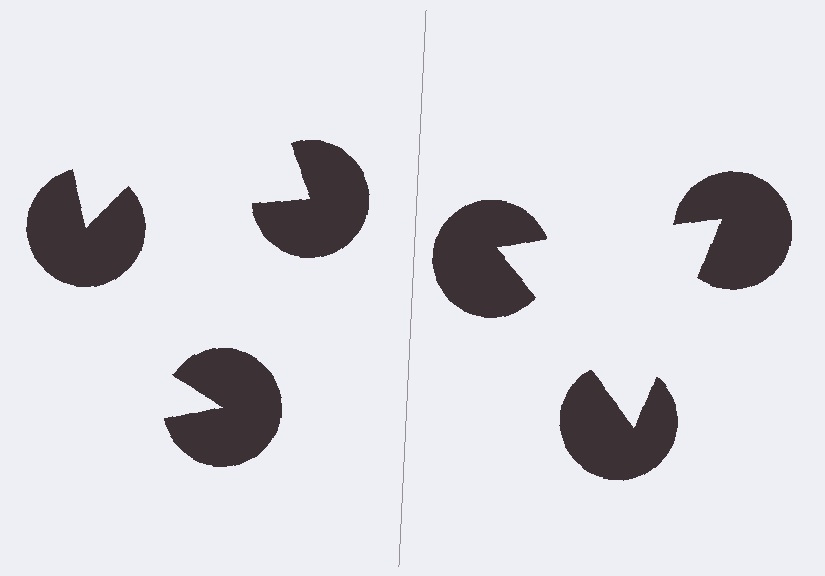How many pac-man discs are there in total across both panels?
6 — 3 on each side.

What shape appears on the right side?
An illusory triangle.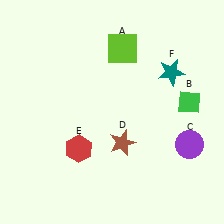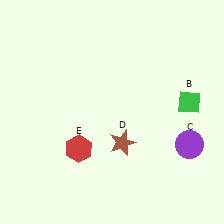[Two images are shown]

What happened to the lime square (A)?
The lime square (A) was removed in Image 2. It was in the top-right area of Image 1.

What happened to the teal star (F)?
The teal star (F) was removed in Image 2. It was in the top-right area of Image 1.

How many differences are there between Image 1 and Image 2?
There are 2 differences between the two images.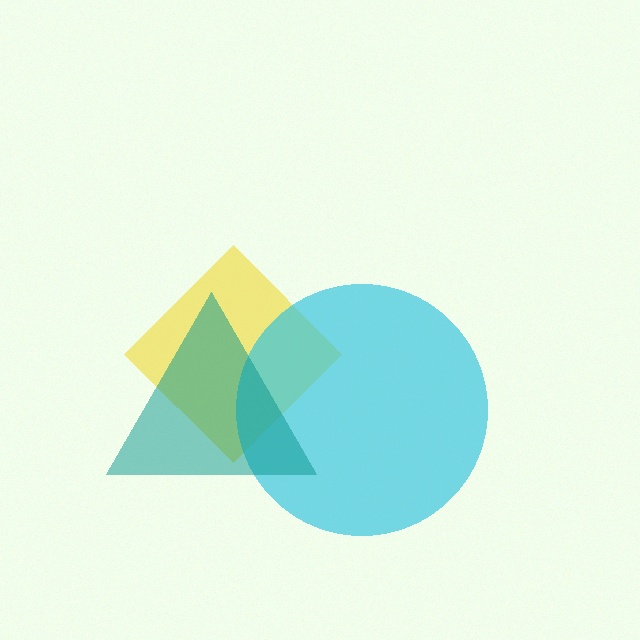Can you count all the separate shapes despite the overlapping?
Yes, there are 3 separate shapes.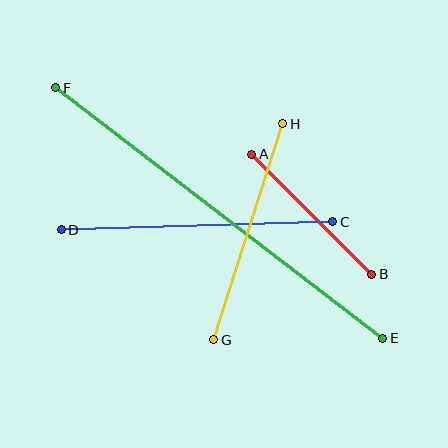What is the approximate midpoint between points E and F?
The midpoint is at approximately (219, 213) pixels.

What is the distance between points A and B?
The distance is approximately 170 pixels.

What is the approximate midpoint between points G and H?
The midpoint is at approximately (248, 232) pixels.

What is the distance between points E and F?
The distance is approximately 412 pixels.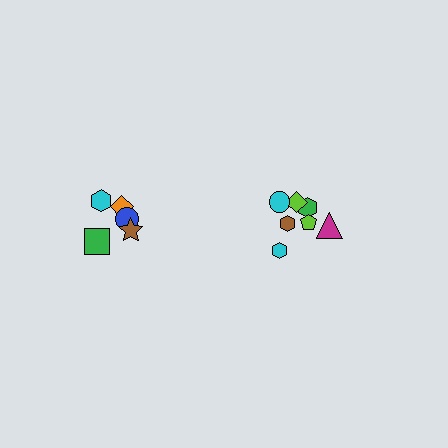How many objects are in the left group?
There are 5 objects.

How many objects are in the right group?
There are 7 objects.